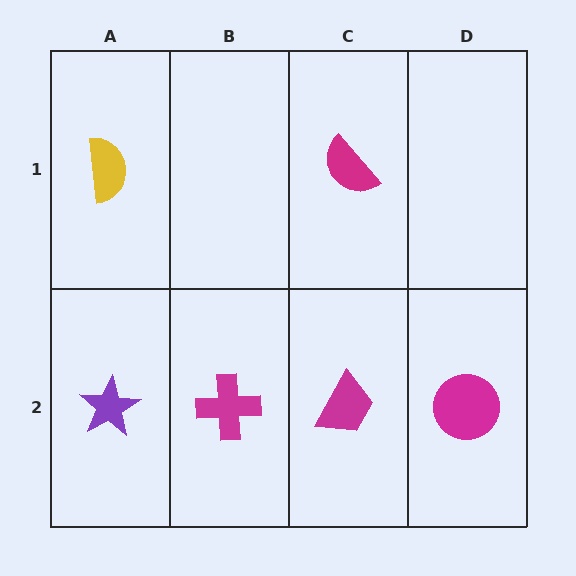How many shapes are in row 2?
4 shapes.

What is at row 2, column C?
A magenta trapezoid.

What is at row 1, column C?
A magenta semicircle.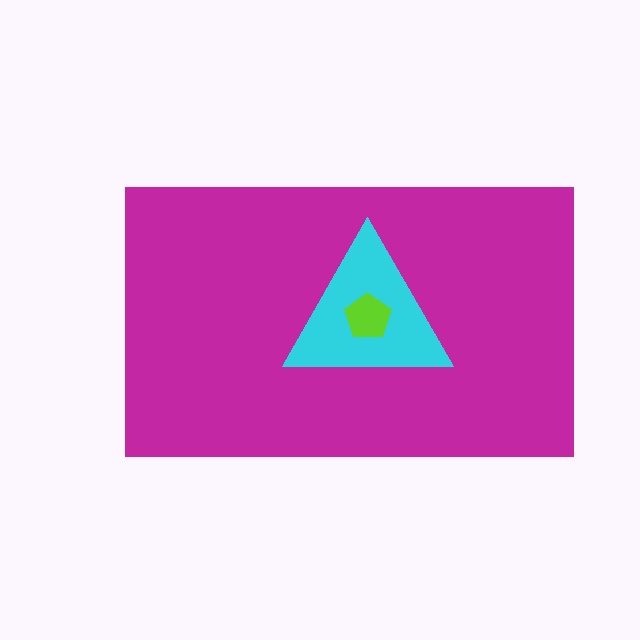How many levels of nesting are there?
3.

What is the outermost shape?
The magenta rectangle.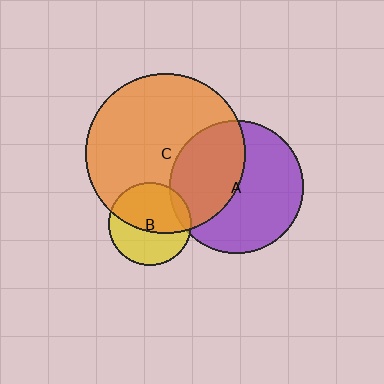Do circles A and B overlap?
Yes.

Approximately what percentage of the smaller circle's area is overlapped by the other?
Approximately 10%.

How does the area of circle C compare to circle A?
Approximately 1.4 times.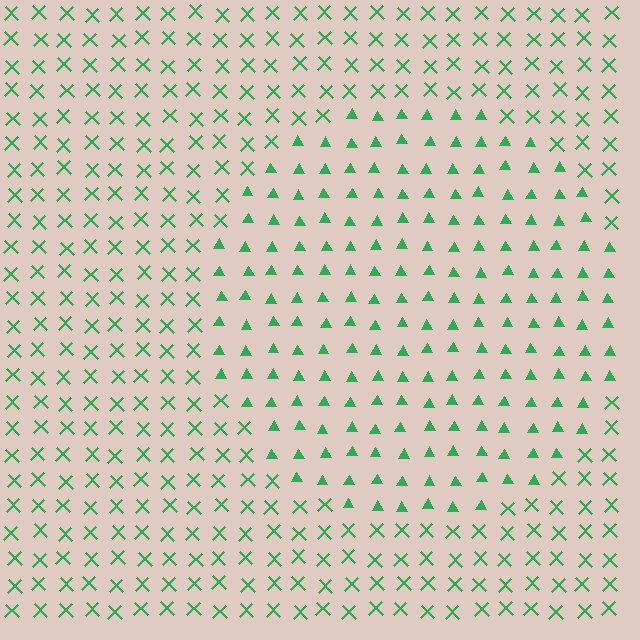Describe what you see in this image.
The image is filled with small green elements arranged in a uniform grid. A circle-shaped region contains triangles, while the surrounding area contains X marks. The boundary is defined purely by the change in element shape.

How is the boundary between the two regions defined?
The boundary is defined by a change in element shape: triangles inside vs. X marks outside. All elements share the same color and spacing.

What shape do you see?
I see a circle.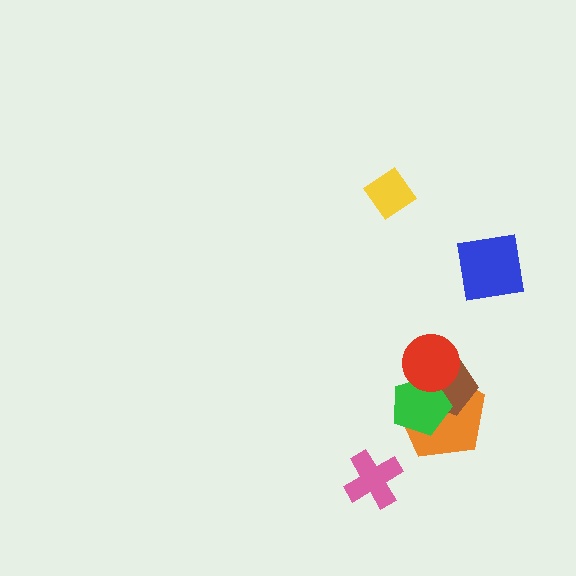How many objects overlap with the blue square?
0 objects overlap with the blue square.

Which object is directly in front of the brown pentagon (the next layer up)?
The green pentagon is directly in front of the brown pentagon.